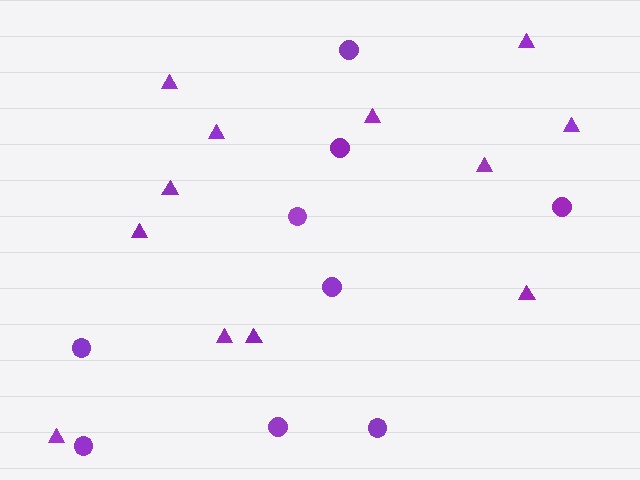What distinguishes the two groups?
There are 2 groups: one group of circles (9) and one group of triangles (12).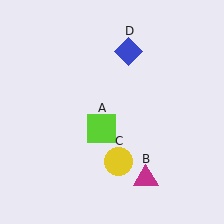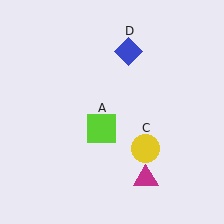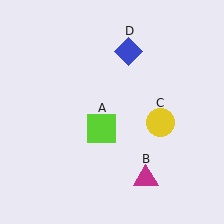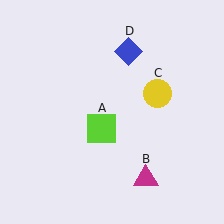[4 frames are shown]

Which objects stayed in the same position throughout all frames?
Lime square (object A) and magenta triangle (object B) and blue diamond (object D) remained stationary.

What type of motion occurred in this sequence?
The yellow circle (object C) rotated counterclockwise around the center of the scene.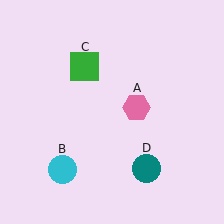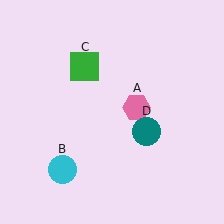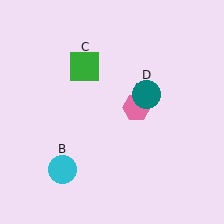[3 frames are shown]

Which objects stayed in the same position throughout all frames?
Pink hexagon (object A) and cyan circle (object B) and green square (object C) remained stationary.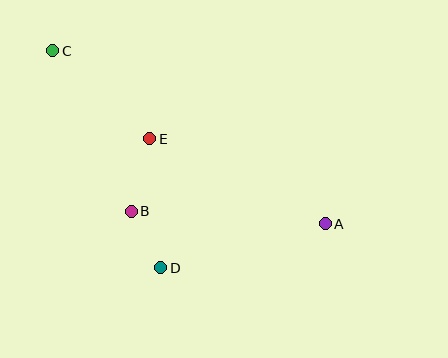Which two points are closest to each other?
Points B and D are closest to each other.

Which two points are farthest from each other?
Points A and C are farthest from each other.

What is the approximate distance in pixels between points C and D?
The distance between C and D is approximately 242 pixels.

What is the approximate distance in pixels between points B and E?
The distance between B and E is approximately 75 pixels.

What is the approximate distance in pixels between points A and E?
The distance between A and E is approximately 195 pixels.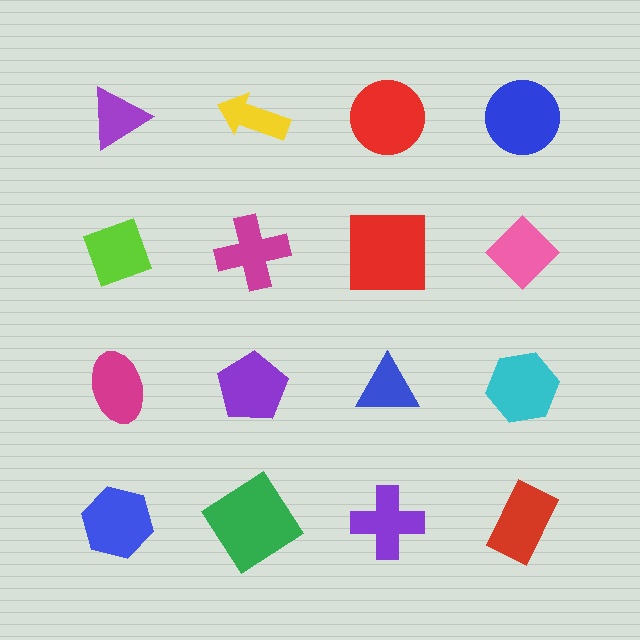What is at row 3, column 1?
A magenta ellipse.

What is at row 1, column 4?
A blue circle.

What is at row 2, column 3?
A red square.